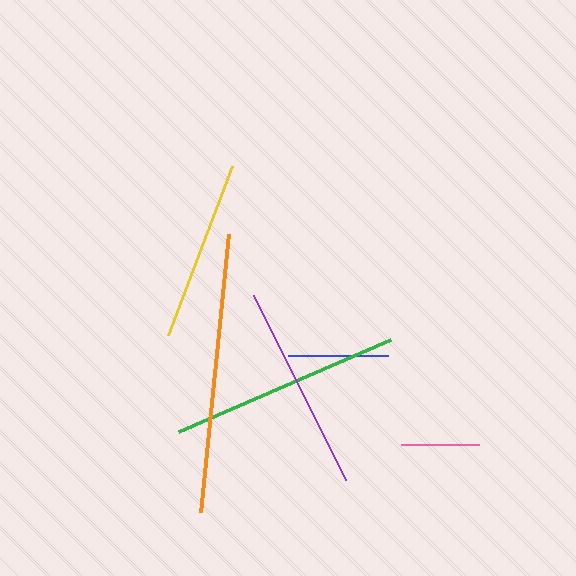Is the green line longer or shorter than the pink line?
The green line is longer than the pink line.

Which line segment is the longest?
The orange line is the longest at approximately 280 pixels.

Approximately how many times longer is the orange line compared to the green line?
The orange line is approximately 1.2 times the length of the green line.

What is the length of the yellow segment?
The yellow segment is approximately 181 pixels long.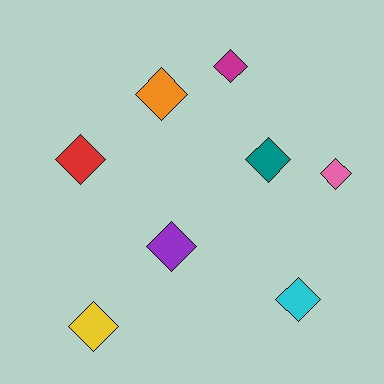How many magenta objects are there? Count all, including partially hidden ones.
There is 1 magenta object.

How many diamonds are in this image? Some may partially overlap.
There are 8 diamonds.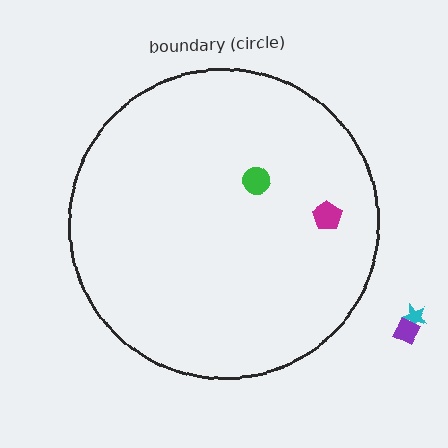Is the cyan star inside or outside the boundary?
Outside.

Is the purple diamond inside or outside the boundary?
Outside.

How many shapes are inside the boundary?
2 inside, 2 outside.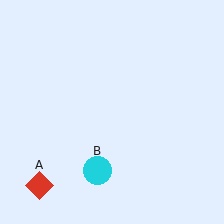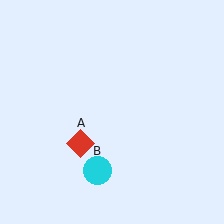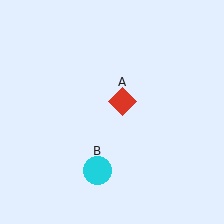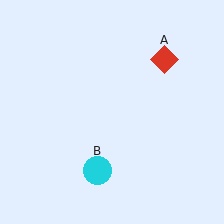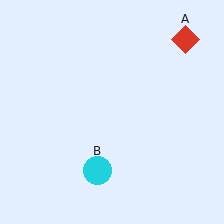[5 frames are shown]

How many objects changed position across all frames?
1 object changed position: red diamond (object A).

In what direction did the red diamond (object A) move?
The red diamond (object A) moved up and to the right.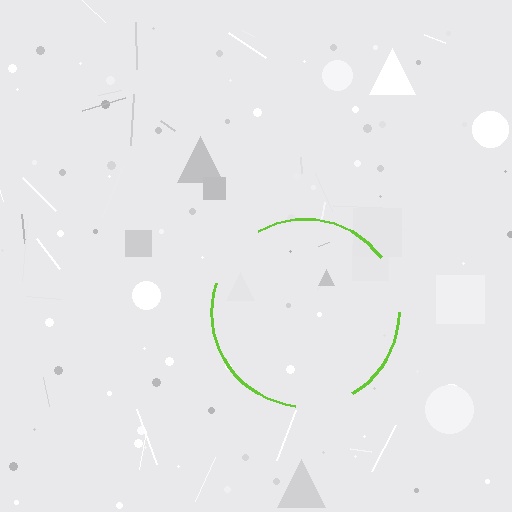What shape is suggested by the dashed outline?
The dashed outline suggests a circle.